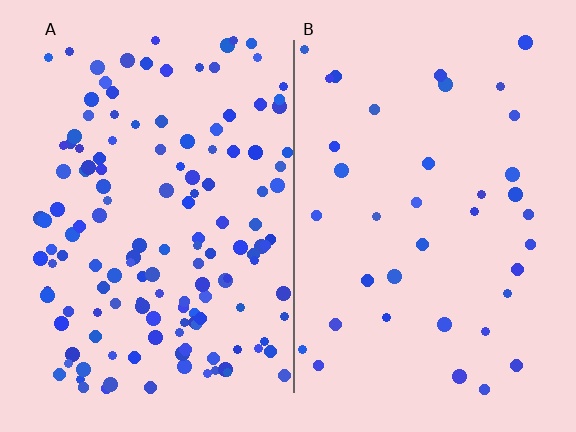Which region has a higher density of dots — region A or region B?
A (the left).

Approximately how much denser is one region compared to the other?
Approximately 3.7× — region A over region B.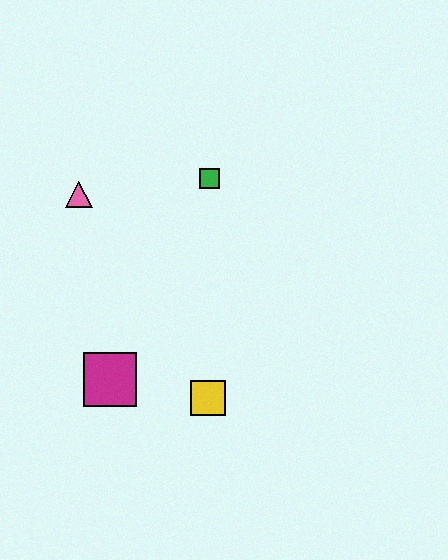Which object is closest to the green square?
The pink triangle is closest to the green square.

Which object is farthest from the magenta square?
The green square is farthest from the magenta square.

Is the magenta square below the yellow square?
No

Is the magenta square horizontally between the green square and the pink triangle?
Yes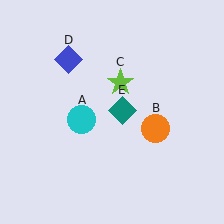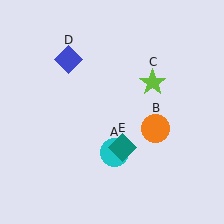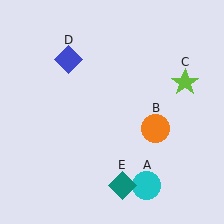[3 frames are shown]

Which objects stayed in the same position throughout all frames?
Orange circle (object B) and blue diamond (object D) remained stationary.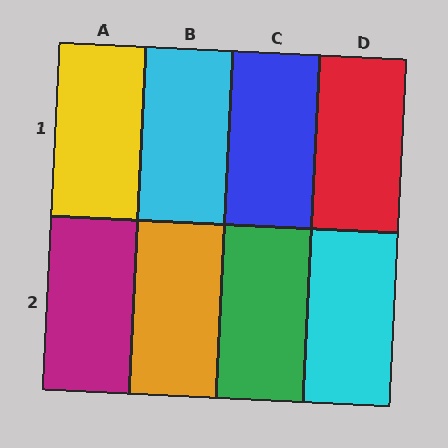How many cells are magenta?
1 cell is magenta.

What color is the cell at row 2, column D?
Cyan.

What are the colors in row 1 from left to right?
Yellow, cyan, blue, red.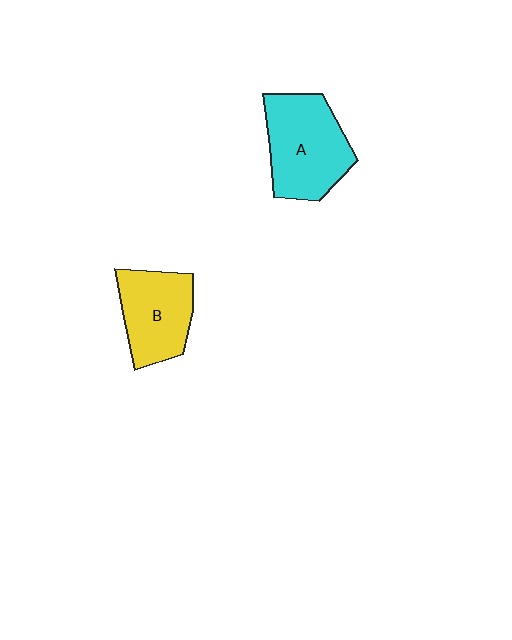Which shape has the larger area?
Shape A (cyan).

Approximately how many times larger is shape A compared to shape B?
Approximately 1.3 times.